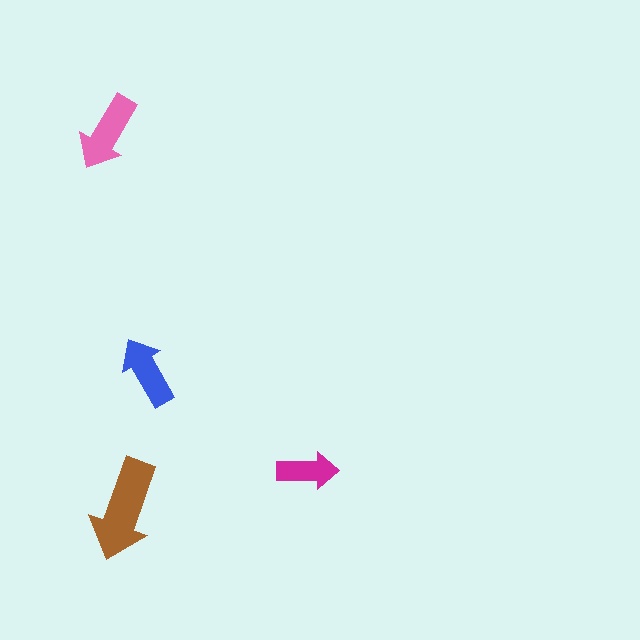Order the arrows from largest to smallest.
the brown one, the pink one, the blue one, the magenta one.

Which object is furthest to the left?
The pink arrow is leftmost.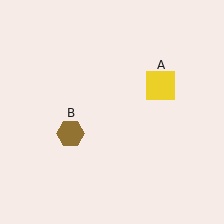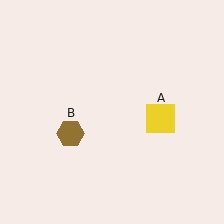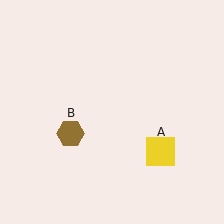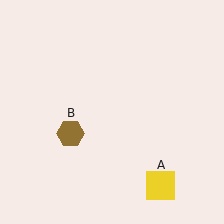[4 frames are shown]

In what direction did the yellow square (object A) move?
The yellow square (object A) moved down.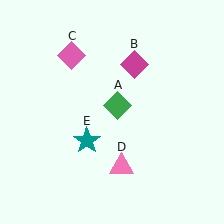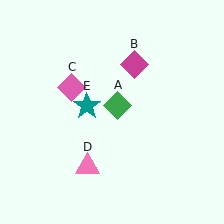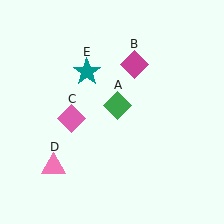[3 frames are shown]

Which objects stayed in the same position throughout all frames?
Green diamond (object A) and magenta diamond (object B) remained stationary.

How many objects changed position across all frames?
3 objects changed position: pink diamond (object C), pink triangle (object D), teal star (object E).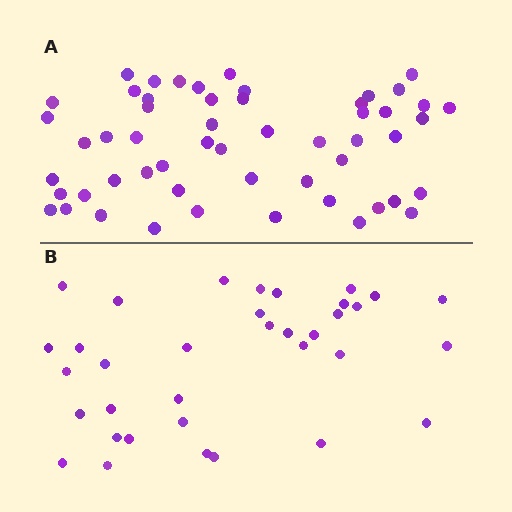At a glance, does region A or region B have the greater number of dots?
Region A (the top region) has more dots.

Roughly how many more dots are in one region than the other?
Region A has approximately 20 more dots than region B.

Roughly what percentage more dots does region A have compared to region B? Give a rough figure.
About 55% more.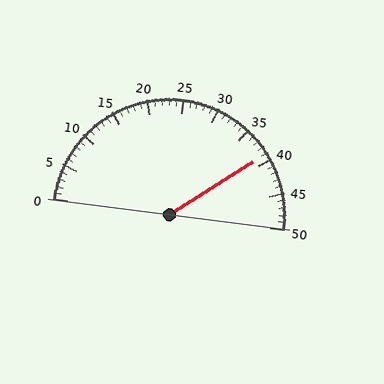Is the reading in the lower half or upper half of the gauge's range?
The reading is in the upper half of the range (0 to 50).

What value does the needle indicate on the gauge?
The needle indicates approximately 39.